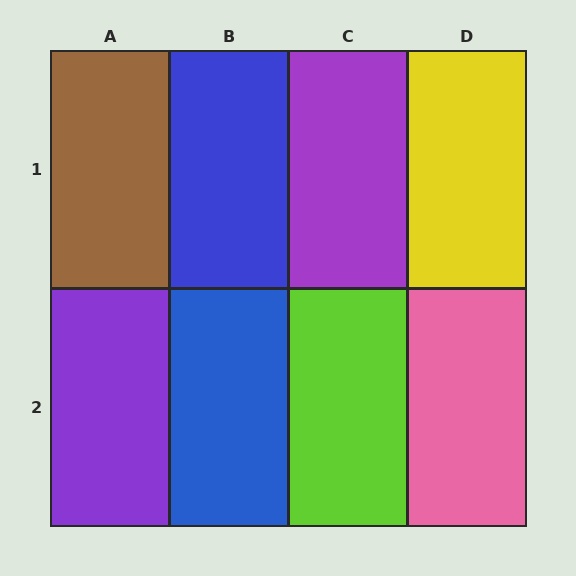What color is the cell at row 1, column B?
Blue.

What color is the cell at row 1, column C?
Purple.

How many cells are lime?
1 cell is lime.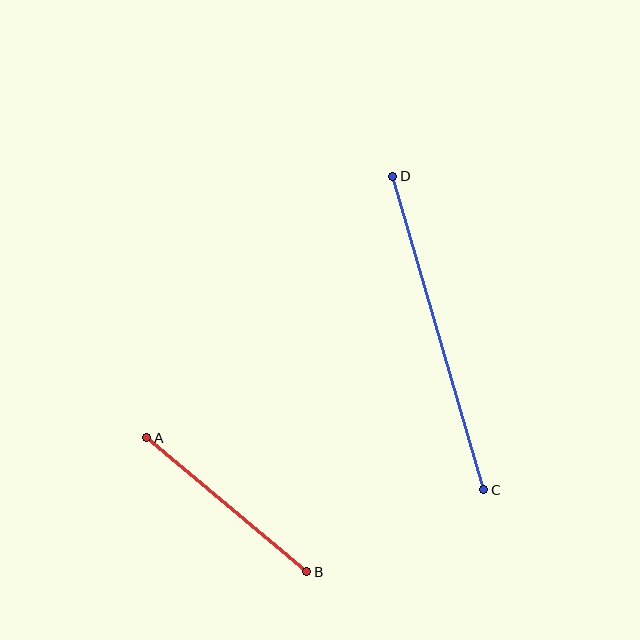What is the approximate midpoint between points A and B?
The midpoint is at approximately (227, 505) pixels.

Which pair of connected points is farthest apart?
Points C and D are farthest apart.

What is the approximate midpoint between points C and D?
The midpoint is at approximately (438, 333) pixels.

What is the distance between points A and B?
The distance is approximately 209 pixels.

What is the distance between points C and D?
The distance is approximately 327 pixels.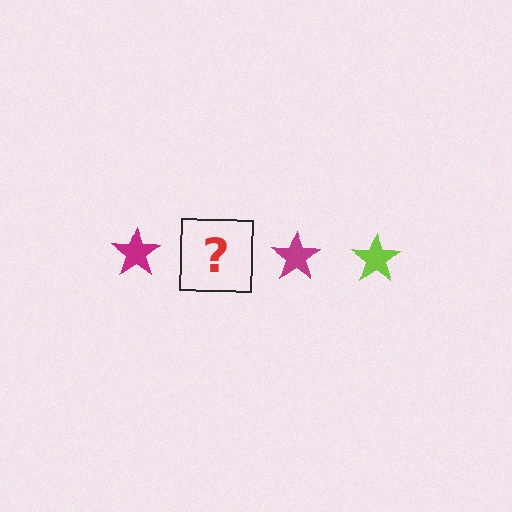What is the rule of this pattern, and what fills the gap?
The rule is that the pattern cycles through magenta, lime stars. The gap should be filled with a lime star.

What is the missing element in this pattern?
The missing element is a lime star.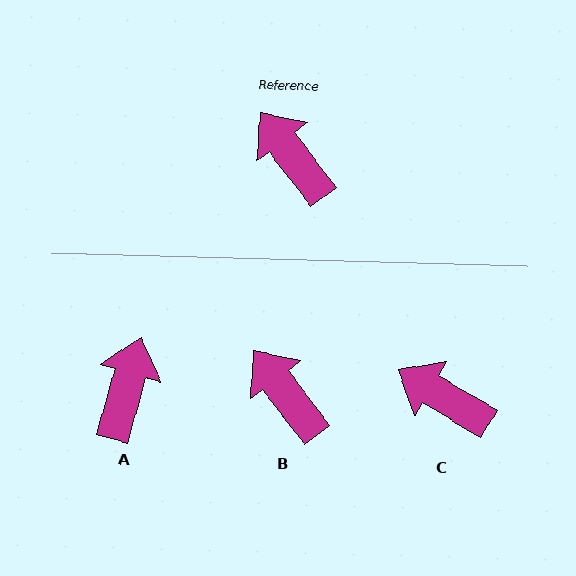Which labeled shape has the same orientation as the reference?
B.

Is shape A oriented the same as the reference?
No, it is off by about 53 degrees.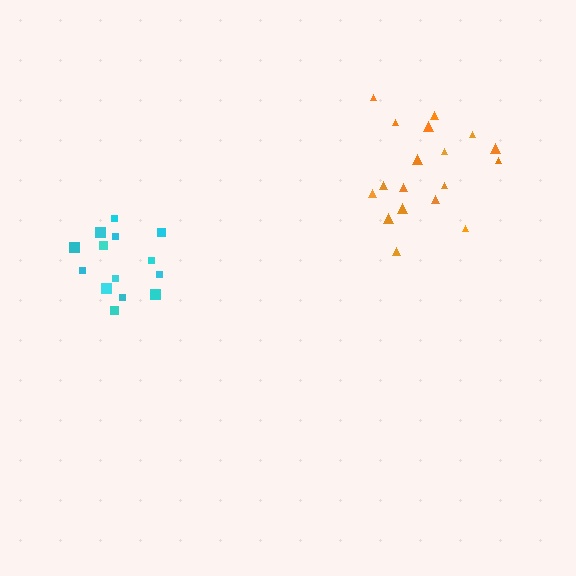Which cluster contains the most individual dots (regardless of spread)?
Orange (18).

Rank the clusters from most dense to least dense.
cyan, orange.